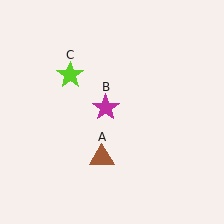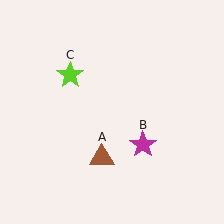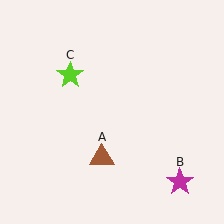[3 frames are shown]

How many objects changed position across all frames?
1 object changed position: magenta star (object B).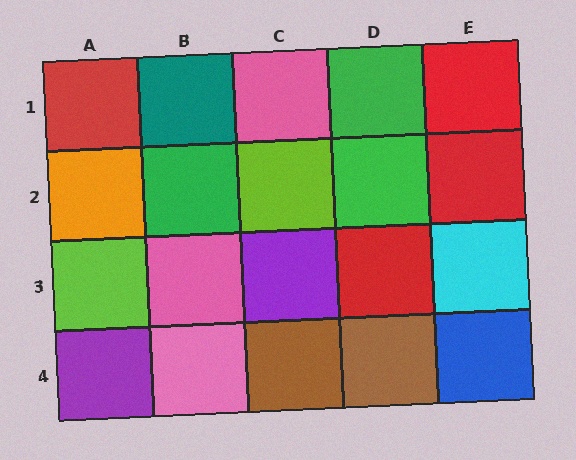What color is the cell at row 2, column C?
Lime.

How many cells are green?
3 cells are green.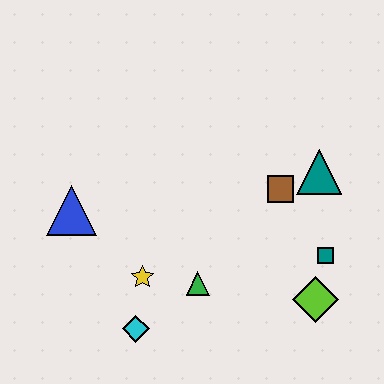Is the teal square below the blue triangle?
Yes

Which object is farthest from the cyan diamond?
The teal triangle is farthest from the cyan diamond.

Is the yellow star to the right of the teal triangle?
No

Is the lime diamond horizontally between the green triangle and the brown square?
No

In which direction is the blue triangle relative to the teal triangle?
The blue triangle is to the left of the teal triangle.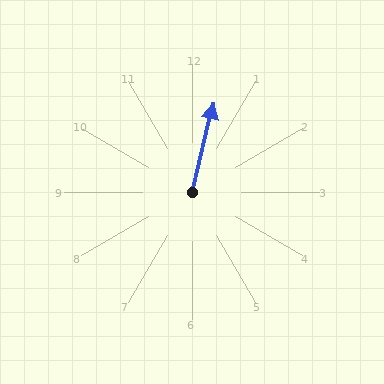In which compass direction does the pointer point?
North.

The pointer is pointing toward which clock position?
Roughly 12 o'clock.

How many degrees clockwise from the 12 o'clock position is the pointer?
Approximately 14 degrees.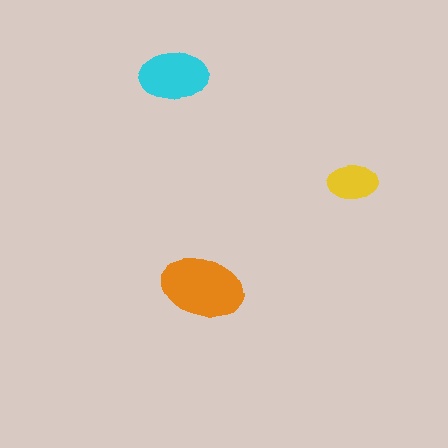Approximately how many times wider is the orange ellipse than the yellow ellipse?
About 1.5 times wider.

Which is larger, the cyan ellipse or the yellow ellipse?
The cyan one.